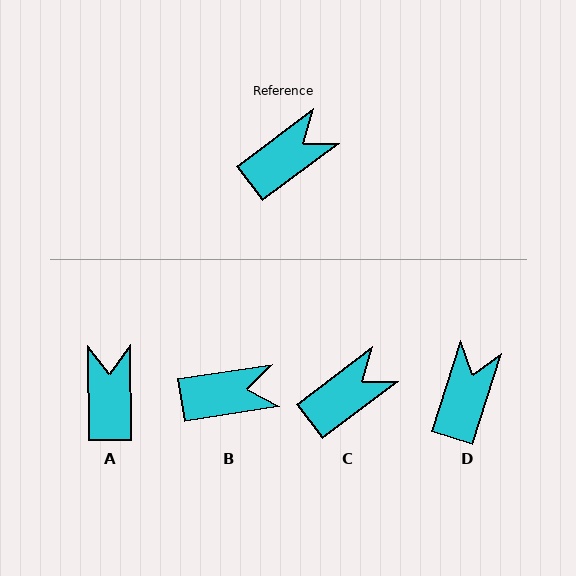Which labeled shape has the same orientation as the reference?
C.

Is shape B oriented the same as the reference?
No, it is off by about 28 degrees.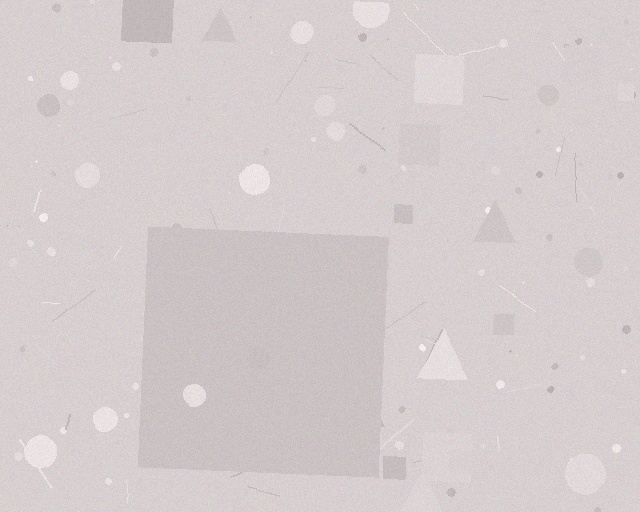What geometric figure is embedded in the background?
A square is embedded in the background.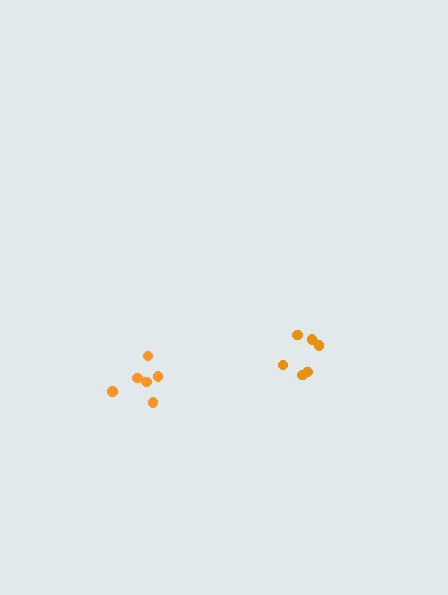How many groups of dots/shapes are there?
There are 2 groups.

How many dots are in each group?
Group 1: 6 dots, Group 2: 6 dots (12 total).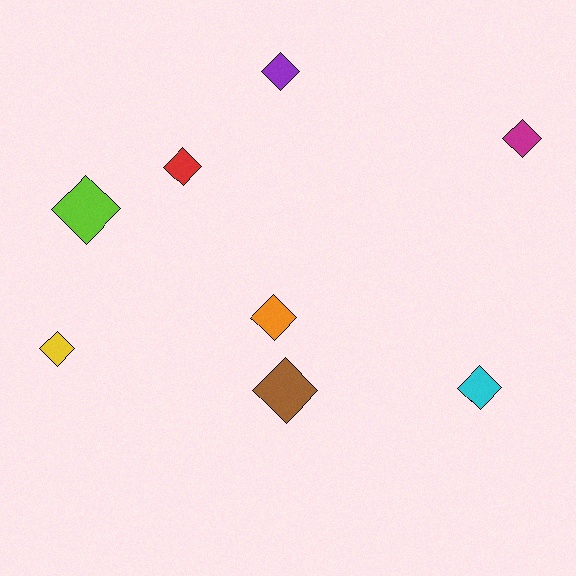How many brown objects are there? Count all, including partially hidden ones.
There is 1 brown object.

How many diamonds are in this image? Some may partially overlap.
There are 8 diamonds.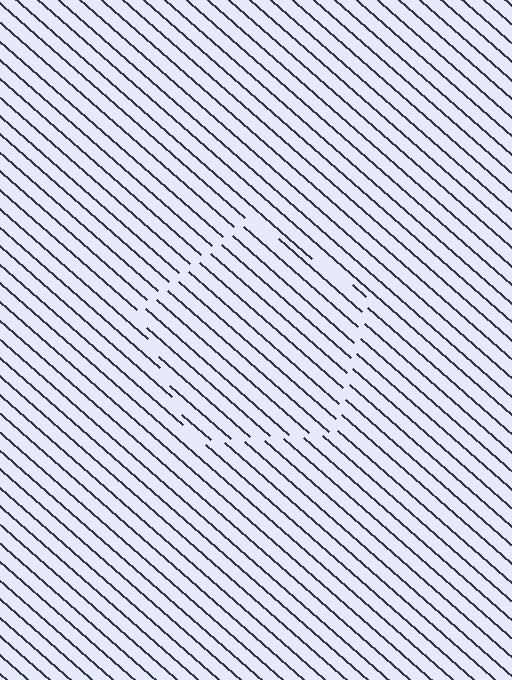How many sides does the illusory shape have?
5 sides — the line-ends trace a pentagon.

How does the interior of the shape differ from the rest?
The interior of the shape contains the same grating, shifted by half a period — the contour is defined by the phase discontinuity where line-ends from the inner and outer gratings abut.